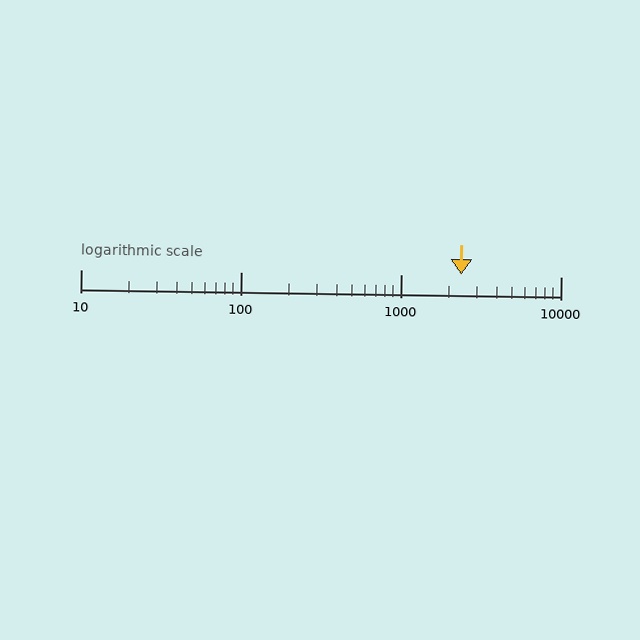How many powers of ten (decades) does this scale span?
The scale spans 3 decades, from 10 to 10000.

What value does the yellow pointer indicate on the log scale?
The pointer indicates approximately 2400.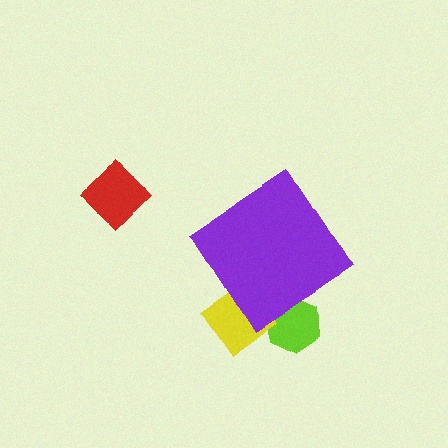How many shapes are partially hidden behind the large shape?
2 shapes are partially hidden.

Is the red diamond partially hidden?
No, the red diamond is fully visible.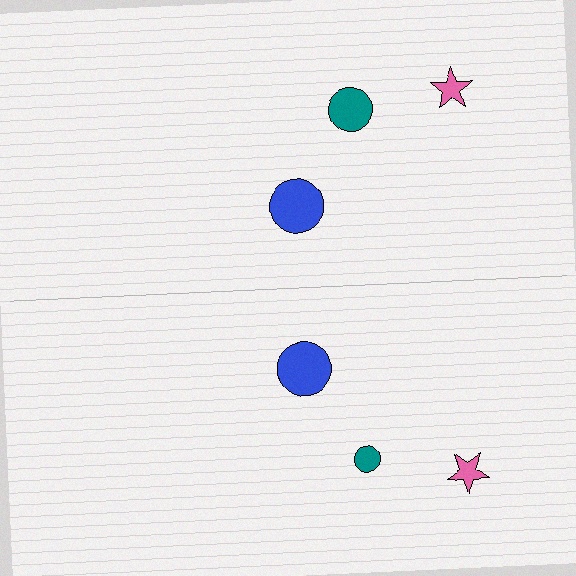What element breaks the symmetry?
The teal circle on the bottom side has a different size than its mirror counterpart.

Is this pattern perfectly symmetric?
No, the pattern is not perfectly symmetric. The teal circle on the bottom side has a different size than its mirror counterpart.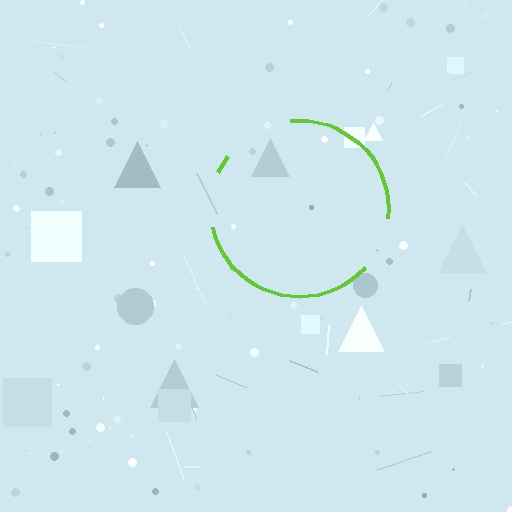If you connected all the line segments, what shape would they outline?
They would outline a circle.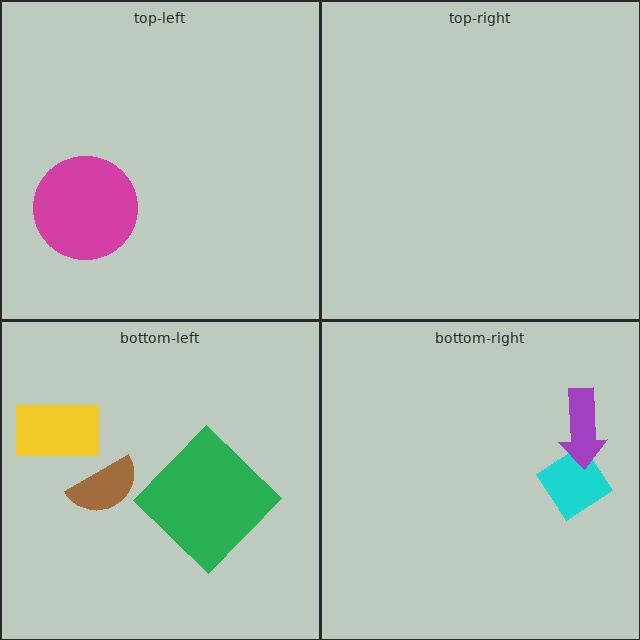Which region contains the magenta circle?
The top-left region.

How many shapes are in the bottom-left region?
3.